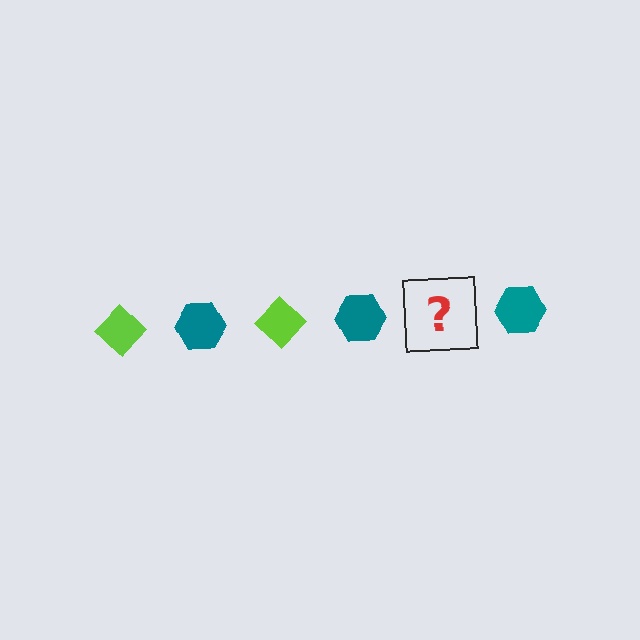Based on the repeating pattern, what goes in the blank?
The blank should be a lime diamond.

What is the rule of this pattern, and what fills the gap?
The rule is that the pattern alternates between lime diamond and teal hexagon. The gap should be filled with a lime diamond.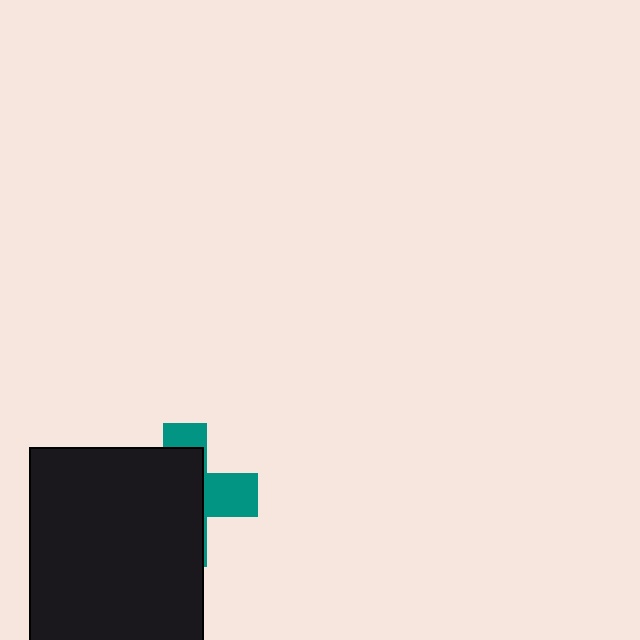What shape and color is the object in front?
The object in front is a black rectangle.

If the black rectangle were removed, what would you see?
You would see the complete teal cross.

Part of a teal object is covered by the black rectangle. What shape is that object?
It is a cross.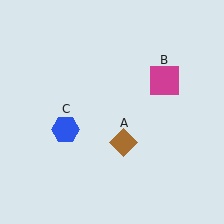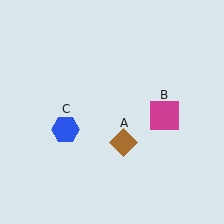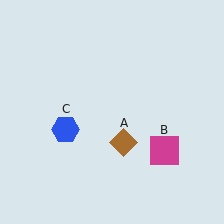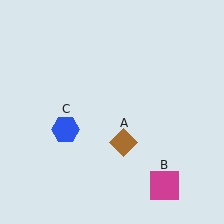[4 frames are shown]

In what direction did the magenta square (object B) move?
The magenta square (object B) moved down.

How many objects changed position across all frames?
1 object changed position: magenta square (object B).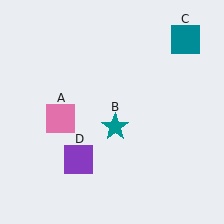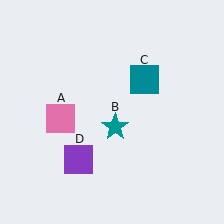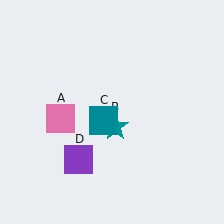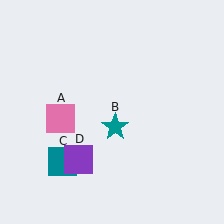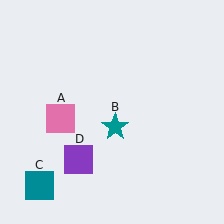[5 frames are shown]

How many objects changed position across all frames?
1 object changed position: teal square (object C).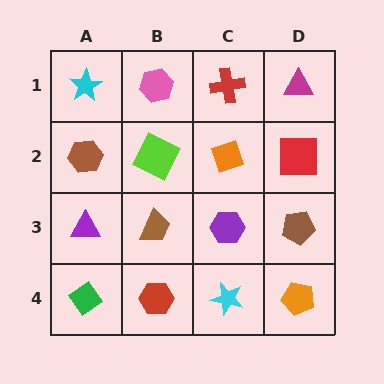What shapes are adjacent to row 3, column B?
A lime square (row 2, column B), a red hexagon (row 4, column B), a purple triangle (row 3, column A), a purple hexagon (row 3, column C).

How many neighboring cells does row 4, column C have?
3.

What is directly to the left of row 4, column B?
A green diamond.